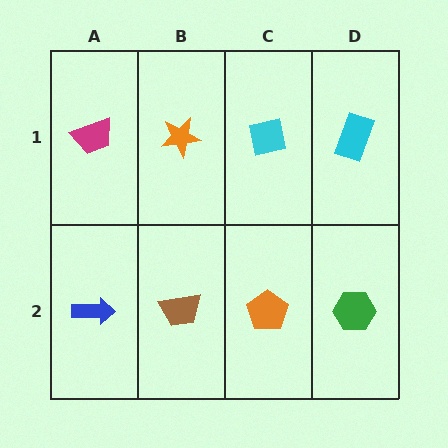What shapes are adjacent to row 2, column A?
A magenta trapezoid (row 1, column A), a brown trapezoid (row 2, column B).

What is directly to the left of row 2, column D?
An orange pentagon.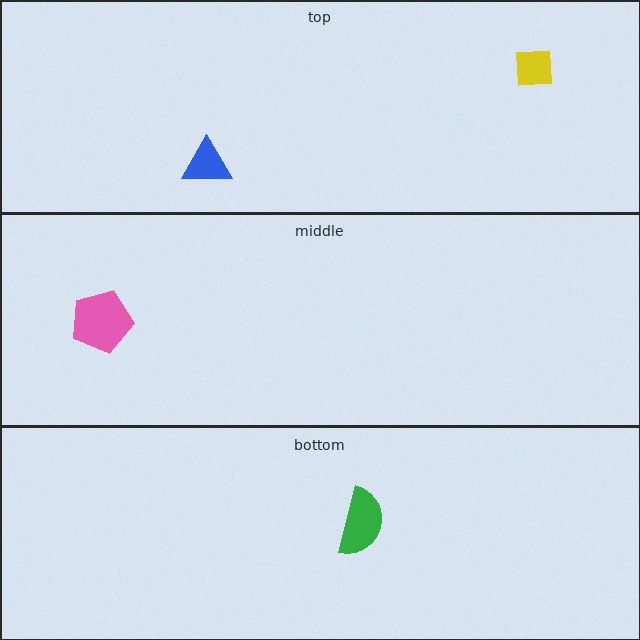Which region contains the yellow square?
The top region.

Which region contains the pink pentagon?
The middle region.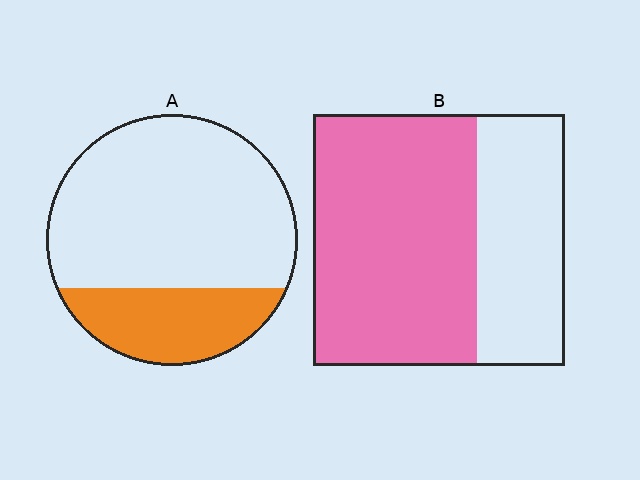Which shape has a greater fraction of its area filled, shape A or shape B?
Shape B.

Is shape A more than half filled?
No.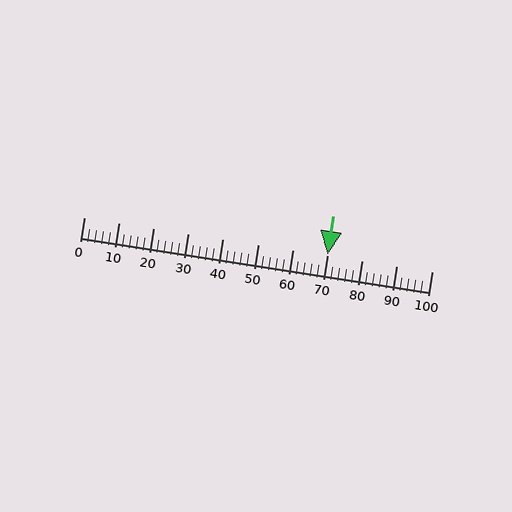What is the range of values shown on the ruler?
The ruler shows values from 0 to 100.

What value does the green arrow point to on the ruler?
The green arrow points to approximately 70.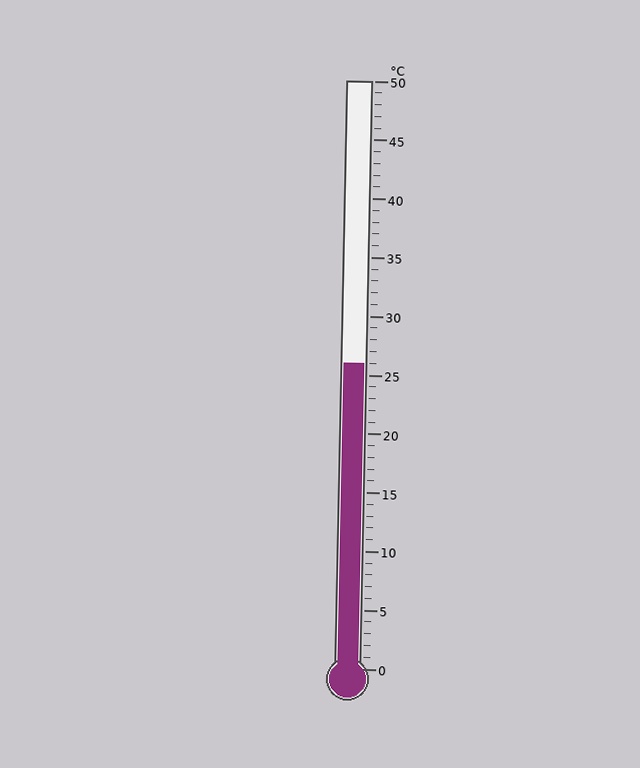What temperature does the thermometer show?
The thermometer shows approximately 26°C.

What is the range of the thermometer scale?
The thermometer scale ranges from 0°C to 50°C.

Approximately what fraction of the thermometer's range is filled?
The thermometer is filled to approximately 50% of its range.